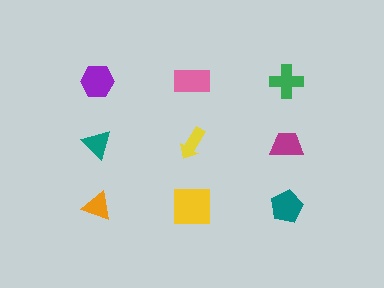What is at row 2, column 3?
A magenta trapezoid.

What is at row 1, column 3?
A green cross.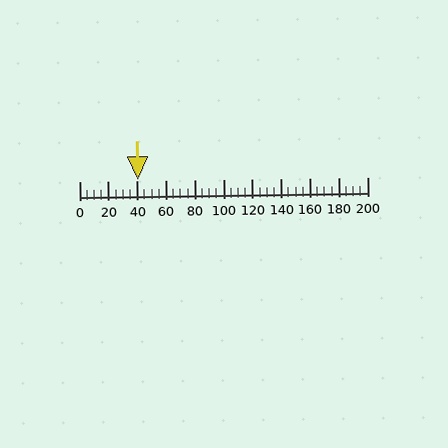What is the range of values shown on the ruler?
The ruler shows values from 0 to 200.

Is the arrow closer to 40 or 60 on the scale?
The arrow is closer to 40.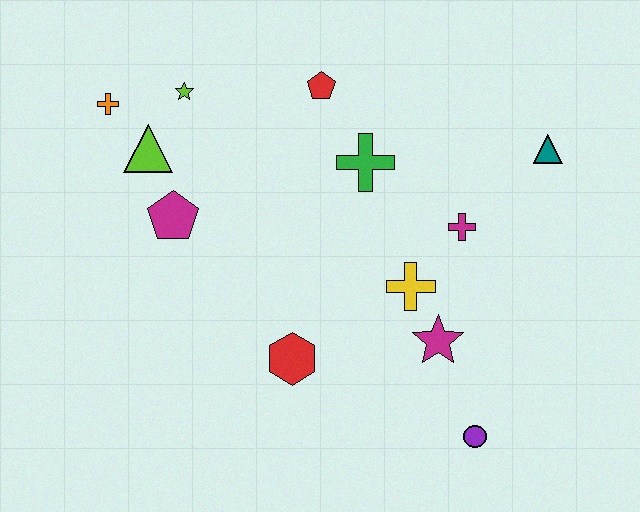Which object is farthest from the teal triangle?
The orange cross is farthest from the teal triangle.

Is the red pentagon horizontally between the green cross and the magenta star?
No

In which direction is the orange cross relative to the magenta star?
The orange cross is to the left of the magenta star.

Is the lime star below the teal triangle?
No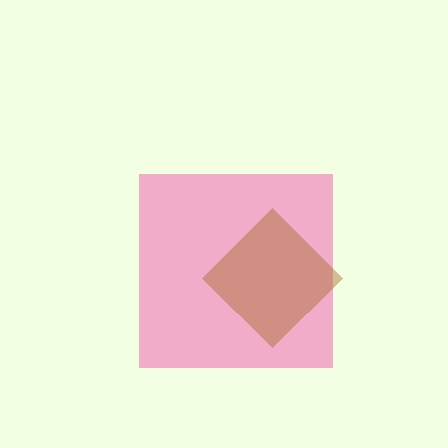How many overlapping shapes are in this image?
There are 2 overlapping shapes in the image.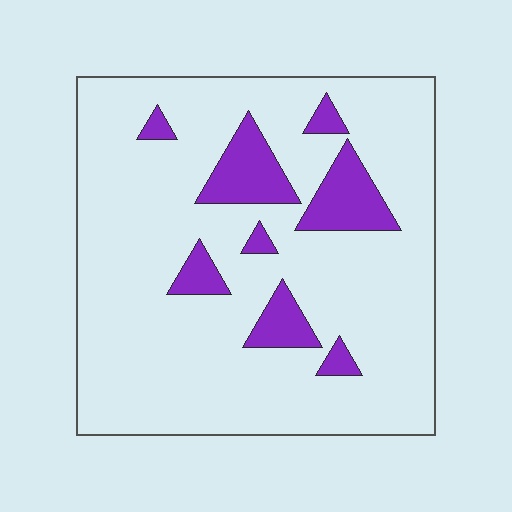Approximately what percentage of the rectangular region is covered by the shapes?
Approximately 15%.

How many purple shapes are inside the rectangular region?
8.